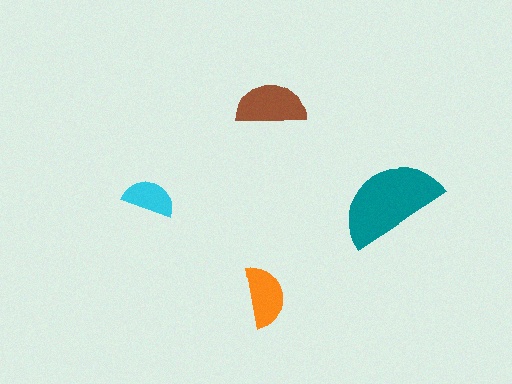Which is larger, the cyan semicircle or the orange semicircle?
The orange one.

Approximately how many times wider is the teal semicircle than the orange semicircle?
About 1.5 times wider.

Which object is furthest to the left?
The cyan semicircle is leftmost.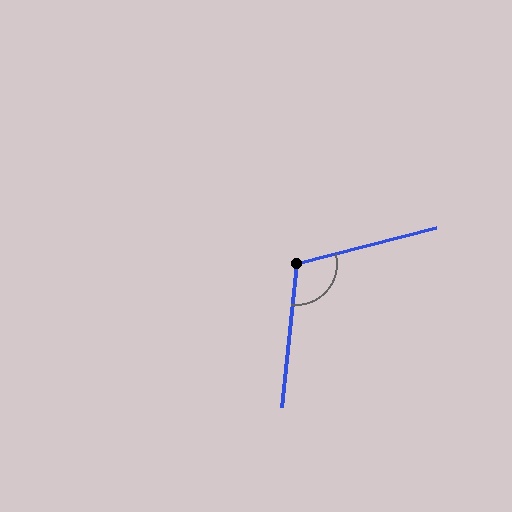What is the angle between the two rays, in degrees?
Approximately 110 degrees.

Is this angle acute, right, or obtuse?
It is obtuse.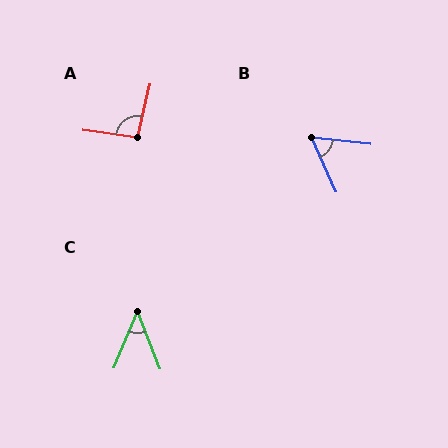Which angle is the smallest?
C, at approximately 44 degrees.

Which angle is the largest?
A, at approximately 95 degrees.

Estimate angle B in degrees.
Approximately 59 degrees.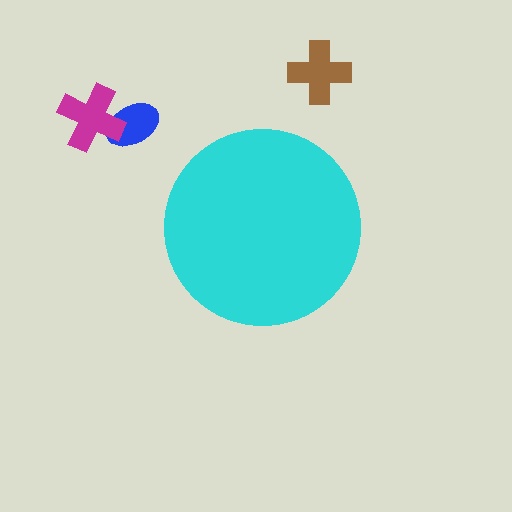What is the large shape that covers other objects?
A cyan circle.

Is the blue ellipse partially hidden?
No, the blue ellipse is fully visible.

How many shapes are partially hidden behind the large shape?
0 shapes are partially hidden.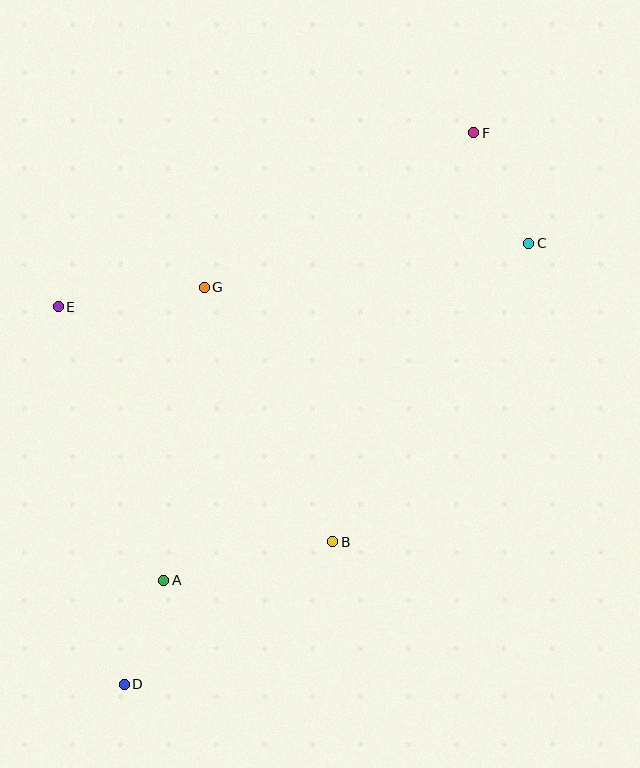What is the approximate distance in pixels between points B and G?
The distance between B and G is approximately 285 pixels.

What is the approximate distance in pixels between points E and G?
The distance between E and G is approximately 147 pixels.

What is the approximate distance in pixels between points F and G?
The distance between F and G is approximately 311 pixels.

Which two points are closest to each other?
Points A and D are closest to each other.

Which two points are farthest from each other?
Points D and F are farthest from each other.